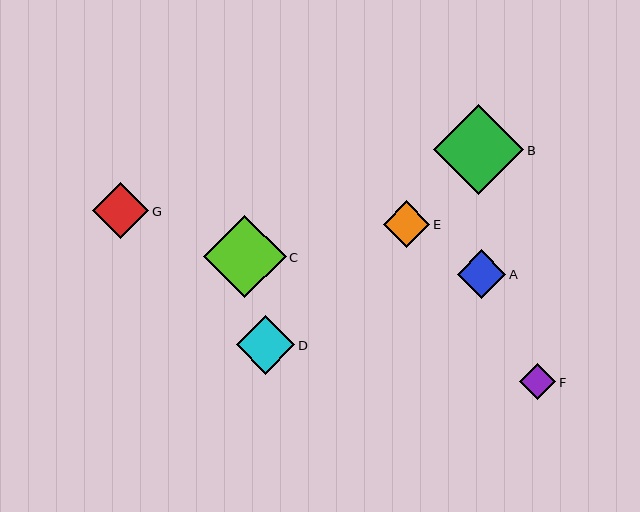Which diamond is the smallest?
Diamond F is the smallest with a size of approximately 37 pixels.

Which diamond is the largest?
Diamond B is the largest with a size of approximately 90 pixels.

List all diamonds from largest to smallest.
From largest to smallest: B, C, D, G, A, E, F.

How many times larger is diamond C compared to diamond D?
Diamond C is approximately 1.4 times the size of diamond D.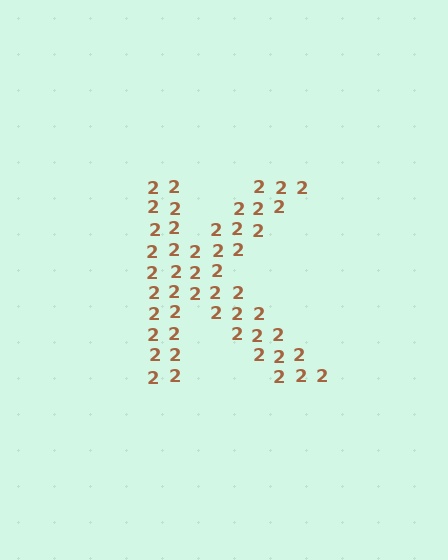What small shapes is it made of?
It is made of small digit 2's.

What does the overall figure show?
The overall figure shows the letter K.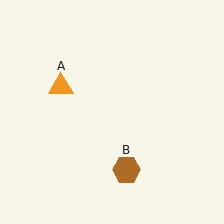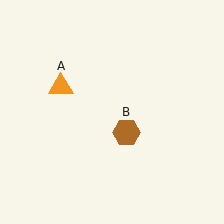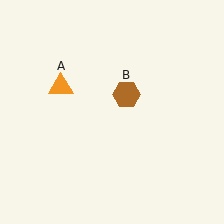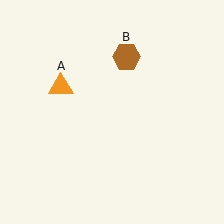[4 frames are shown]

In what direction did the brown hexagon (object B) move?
The brown hexagon (object B) moved up.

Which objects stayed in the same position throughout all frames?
Orange triangle (object A) remained stationary.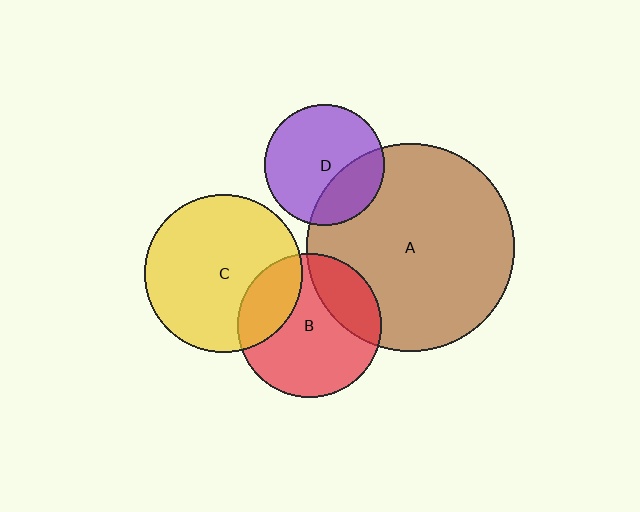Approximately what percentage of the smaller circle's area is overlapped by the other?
Approximately 25%.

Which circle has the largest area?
Circle A (brown).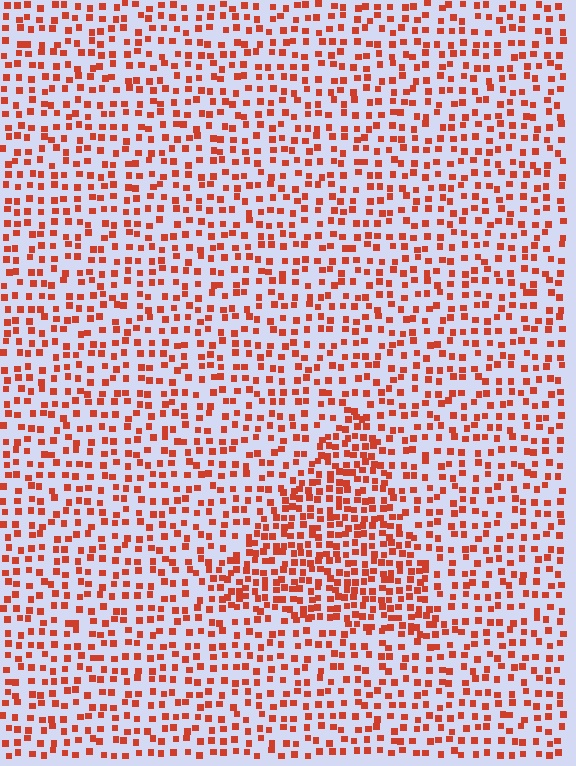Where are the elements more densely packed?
The elements are more densely packed inside the triangle boundary.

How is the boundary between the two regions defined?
The boundary is defined by a change in element density (approximately 1.8x ratio). All elements are the same color, size, and shape.